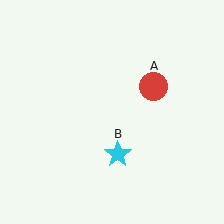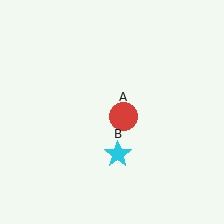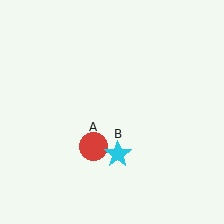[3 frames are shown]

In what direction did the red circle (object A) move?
The red circle (object A) moved down and to the left.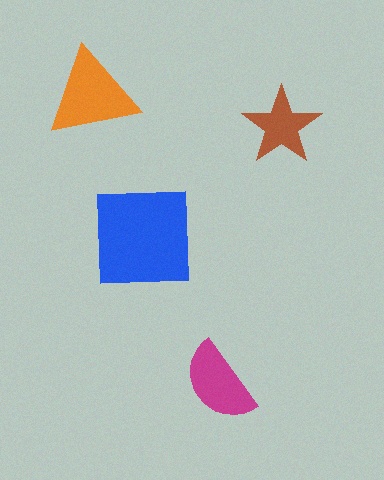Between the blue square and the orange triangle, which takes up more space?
The blue square.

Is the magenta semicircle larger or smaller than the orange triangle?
Smaller.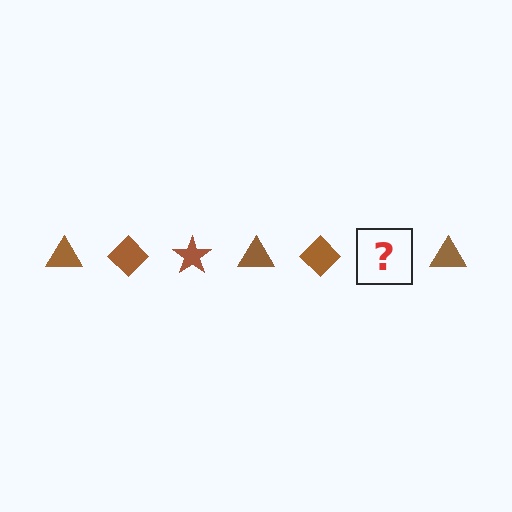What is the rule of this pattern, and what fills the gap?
The rule is that the pattern cycles through triangle, diamond, star shapes in brown. The gap should be filled with a brown star.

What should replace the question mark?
The question mark should be replaced with a brown star.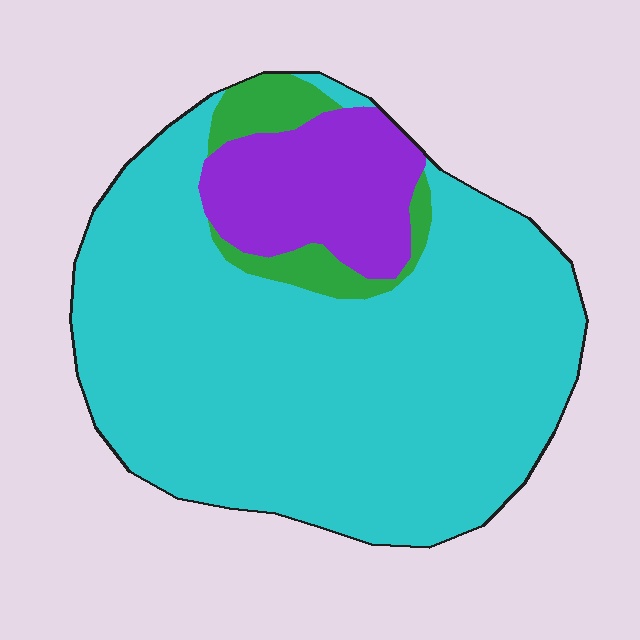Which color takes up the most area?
Cyan, at roughly 80%.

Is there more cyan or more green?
Cyan.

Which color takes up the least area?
Green, at roughly 5%.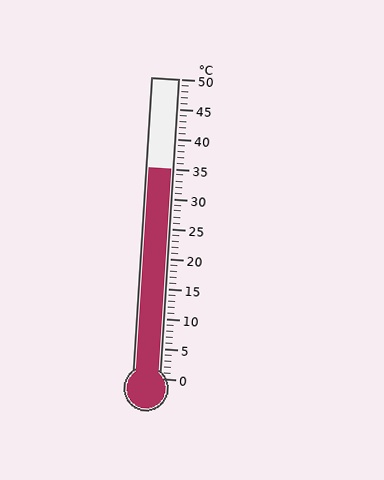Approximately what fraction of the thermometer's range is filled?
The thermometer is filled to approximately 70% of its range.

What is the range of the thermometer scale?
The thermometer scale ranges from 0°C to 50°C.